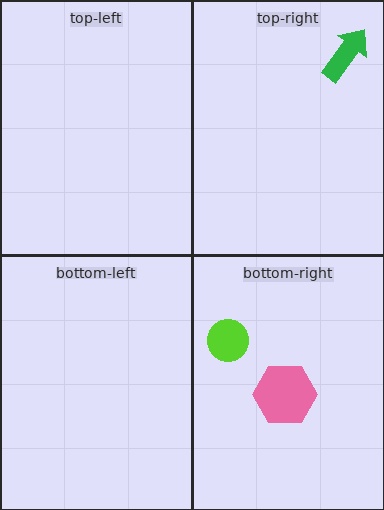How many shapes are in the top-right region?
1.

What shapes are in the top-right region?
The green arrow.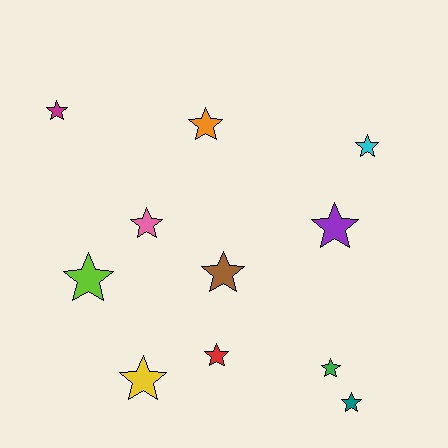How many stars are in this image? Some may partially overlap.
There are 11 stars.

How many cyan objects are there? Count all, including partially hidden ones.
There is 1 cyan object.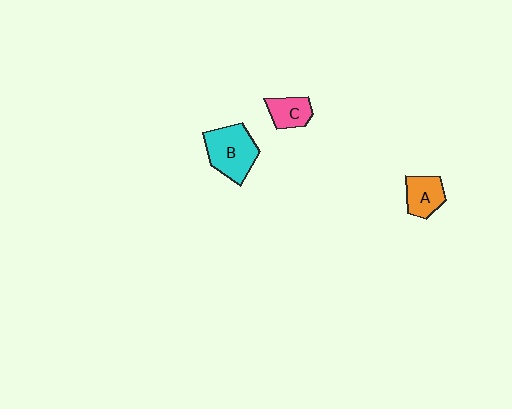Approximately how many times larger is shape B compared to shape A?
Approximately 1.6 times.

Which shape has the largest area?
Shape B (cyan).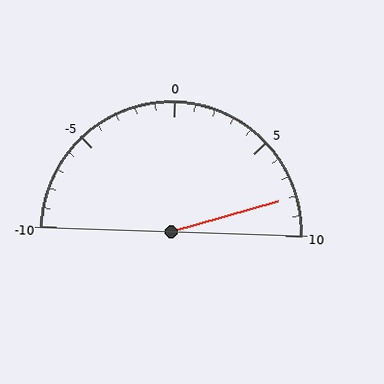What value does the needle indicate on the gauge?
The needle indicates approximately 8.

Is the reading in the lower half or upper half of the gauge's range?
The reading is in the upper half of the range (-10 to 10).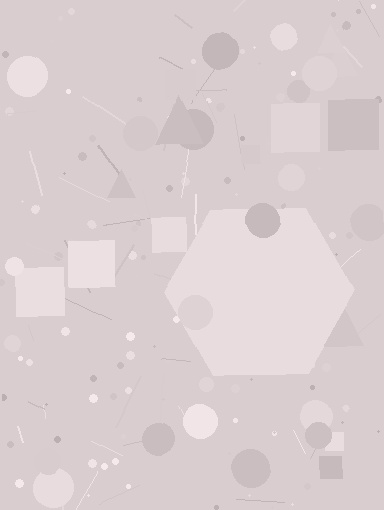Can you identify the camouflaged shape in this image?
The camouflaged shape is a hexagon.